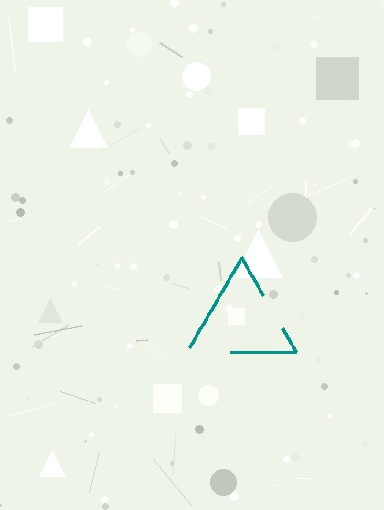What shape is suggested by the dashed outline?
The dashed outline suggests a triangle.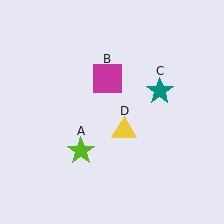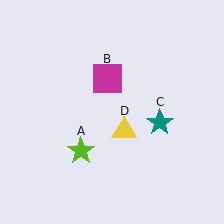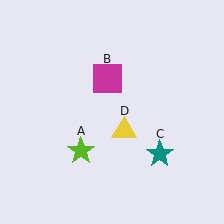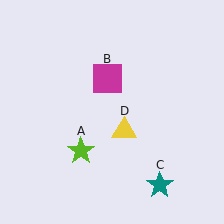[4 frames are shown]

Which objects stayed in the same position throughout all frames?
Lime star (object A) and magenta square (object B) and yellow triangle (object D) remained stationary.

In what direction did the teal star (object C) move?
The teal star (object C) moved down.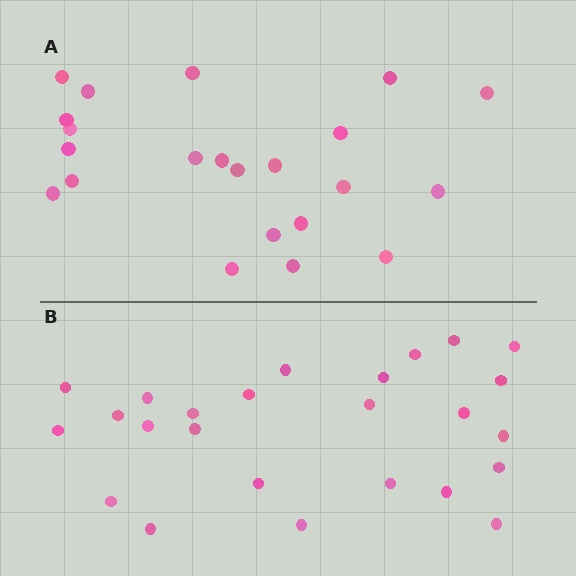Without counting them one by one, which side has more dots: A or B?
Region B (the bottom region) has more dots.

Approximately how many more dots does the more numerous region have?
Region B has just a few more — roughly 2 or 3 more dots than region A.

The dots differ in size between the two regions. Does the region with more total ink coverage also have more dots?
No. Region A has more total ink coverage because its dots are larger, but region B actually contains more individual dots. Total area can be misleading — the number of items is what matters here.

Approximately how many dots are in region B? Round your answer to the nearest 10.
About 20 dots. (The exact count is 25, which rounds to 20.)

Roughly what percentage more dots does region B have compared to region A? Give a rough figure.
About 15% more.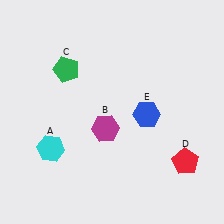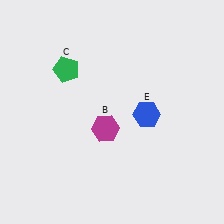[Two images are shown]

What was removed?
The cyan hexagon (A), the red pentagon (D) were removed in Image 2.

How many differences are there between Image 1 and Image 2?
There are 2 differences between the two images.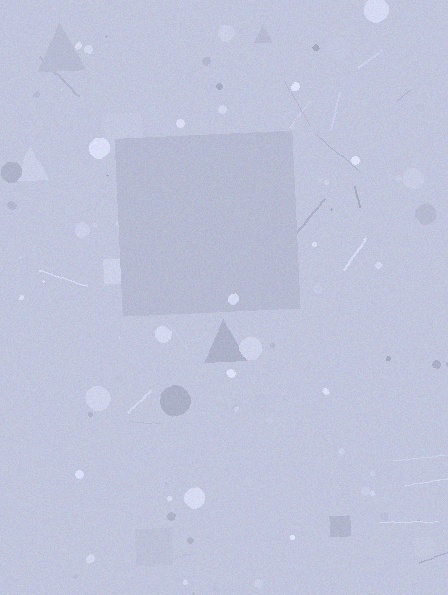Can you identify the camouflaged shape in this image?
The camouflaged shape is a square.